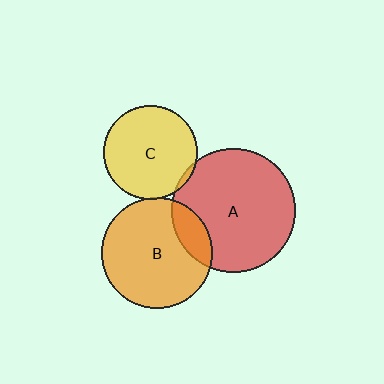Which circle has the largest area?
Circle A (red).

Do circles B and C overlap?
Yes.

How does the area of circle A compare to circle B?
Approximately 1.2 times.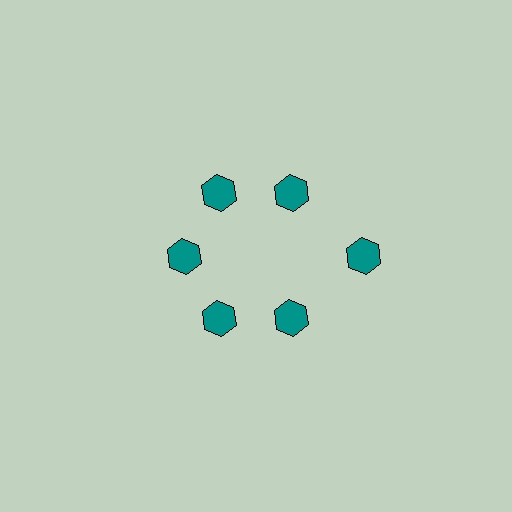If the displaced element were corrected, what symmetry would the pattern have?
It would have 6-fold rotational symmetry — the pattern would map onto itself every 60 degrees.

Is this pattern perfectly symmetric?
No. The 6 teal hexagons are arranged in a ring, but one element near the 3 o'clock position is pushed outward from the center, breaking the 6-fold rotational symmetry.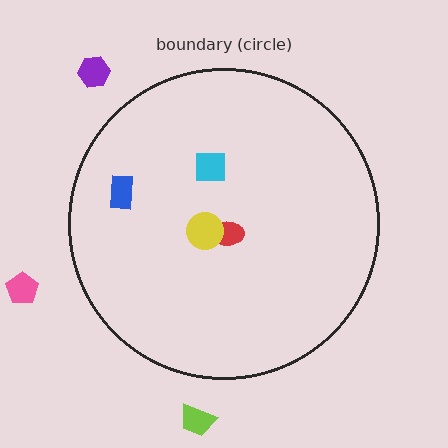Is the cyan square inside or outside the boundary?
Inside.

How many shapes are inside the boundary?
4 inside, 3 outside.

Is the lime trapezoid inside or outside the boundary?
Outside.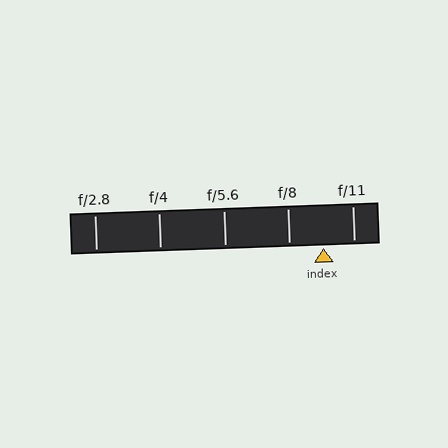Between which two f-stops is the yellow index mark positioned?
The index mark is between f/8 and f/11.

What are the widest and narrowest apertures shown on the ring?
The widest aperture shown is f/2.8 and the narrowest is f/11.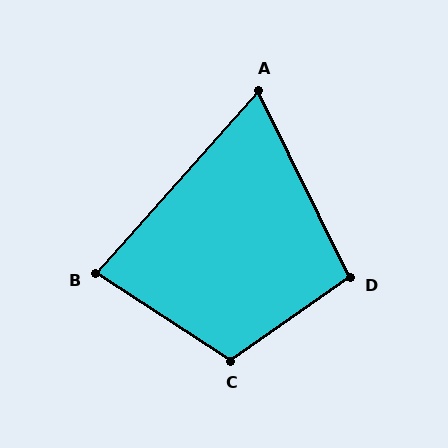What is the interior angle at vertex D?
Approximately 99 degrees (obtuse).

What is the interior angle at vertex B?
Approximately 81 degrees (acute).